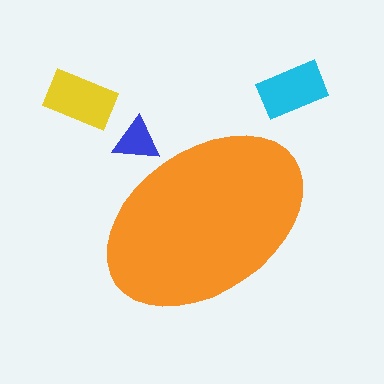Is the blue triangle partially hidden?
Yes, the blue triangle is partially hidden behind the orange ellipse.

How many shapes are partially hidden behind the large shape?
1 shape is partially hidden.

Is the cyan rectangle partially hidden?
No, the cyan rectangle is fully visible.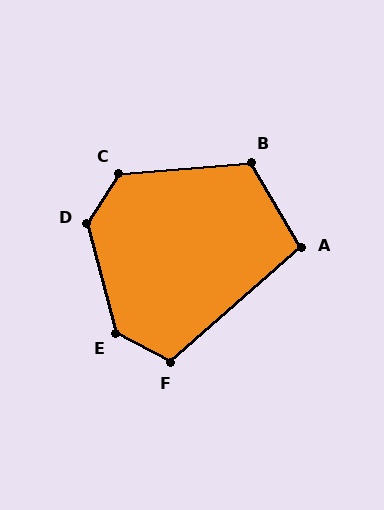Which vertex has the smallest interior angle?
A, at approximately 100 degrees.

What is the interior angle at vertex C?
Approximately 127 degrees (obtuse).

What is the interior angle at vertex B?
Approximately 116 degrees (obtuse).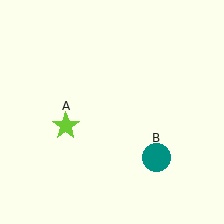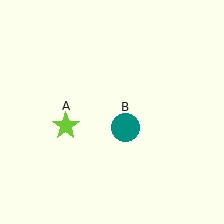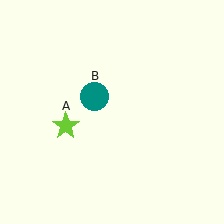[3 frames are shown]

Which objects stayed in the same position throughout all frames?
Lime star (object A) remained stationary.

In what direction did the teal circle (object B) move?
The teal circle (object B) moved up and to the left.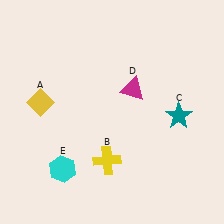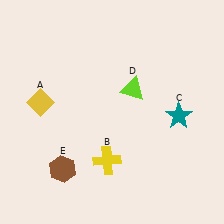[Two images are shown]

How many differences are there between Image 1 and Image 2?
There are 2 differences between the two images.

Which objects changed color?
D changed from magenta to lime. E changed from cyan to brown.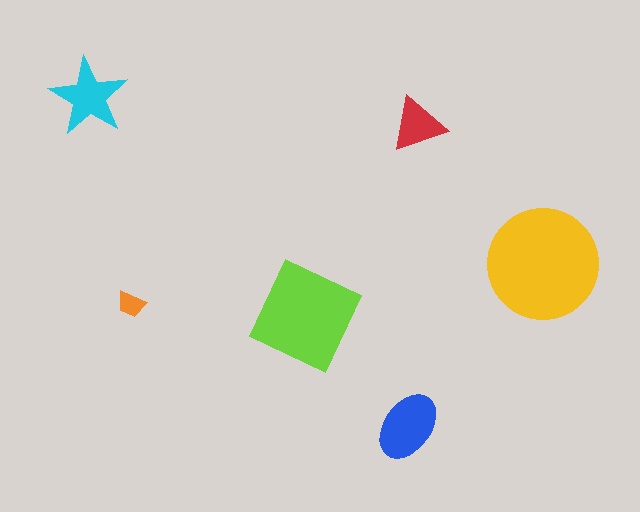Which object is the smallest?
The orange trapezoid.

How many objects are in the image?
There are 6 objects in the image.